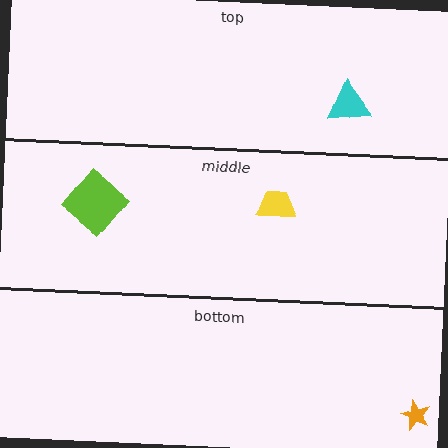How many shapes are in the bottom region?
1.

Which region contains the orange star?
The bottom region.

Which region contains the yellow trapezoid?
The middle region.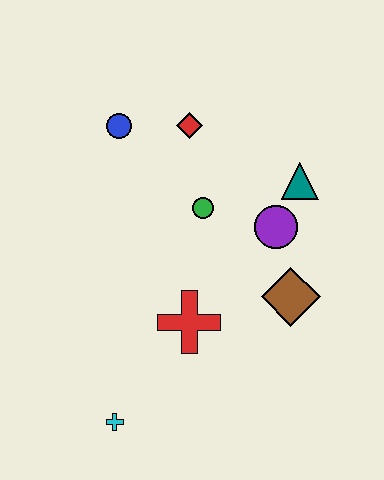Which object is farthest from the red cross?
The blue circle is farthest from the red cross.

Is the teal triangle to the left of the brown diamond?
No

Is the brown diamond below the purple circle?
Yes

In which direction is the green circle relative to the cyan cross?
The green circle is above the cyan cross.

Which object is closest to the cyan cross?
The red cross is closest to the cyan cross.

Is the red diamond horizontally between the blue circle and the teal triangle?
Yes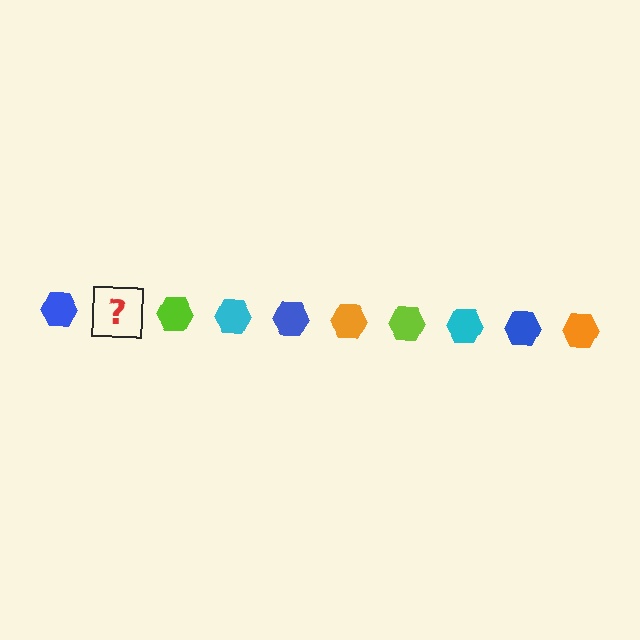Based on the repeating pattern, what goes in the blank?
The blank should be an orange hexagon.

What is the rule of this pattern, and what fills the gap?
The rule is that the pattern cycles through blue, orange, lime, cyan hexagons. The gap should be filled with an orange hexagon.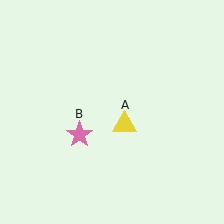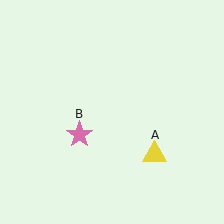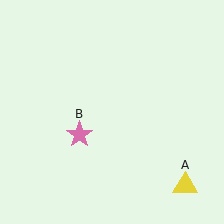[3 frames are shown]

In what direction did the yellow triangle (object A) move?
The yellow triangle (object A) moved down and to the right.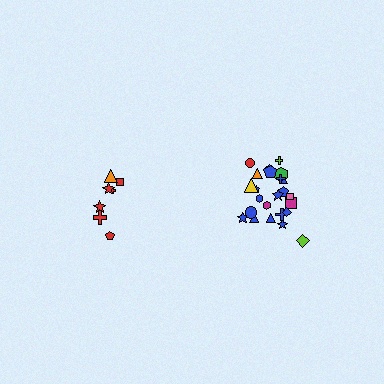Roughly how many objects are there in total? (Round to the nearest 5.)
Roughly 30 objects in total.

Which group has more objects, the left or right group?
The right group.